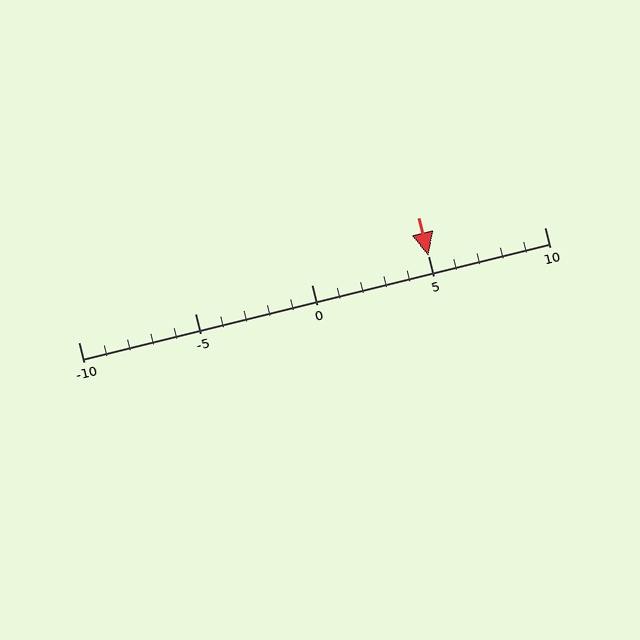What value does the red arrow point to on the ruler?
The red arrow points to approximately 5.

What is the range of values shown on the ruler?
The ruler shows values from -10 to 10.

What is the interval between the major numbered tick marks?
The major tick marks are spaced 5 units apart.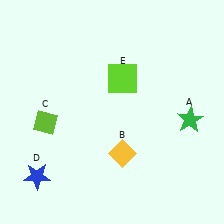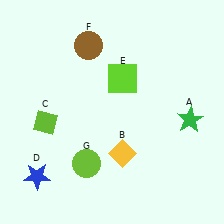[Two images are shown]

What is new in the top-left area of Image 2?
A brown circle (F) was added in the top-left area of Image 2.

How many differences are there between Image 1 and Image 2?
There are 2 differences between the two images.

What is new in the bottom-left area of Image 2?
A lime circle (G) was added in the bottom-left area of Image 2.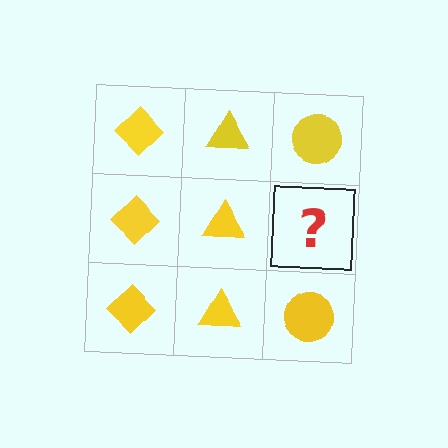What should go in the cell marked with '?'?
The missing cell should contain a yellow circle.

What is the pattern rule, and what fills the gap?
The rule is that each column has a consistent shape. The gap should be filled with a yellow circle.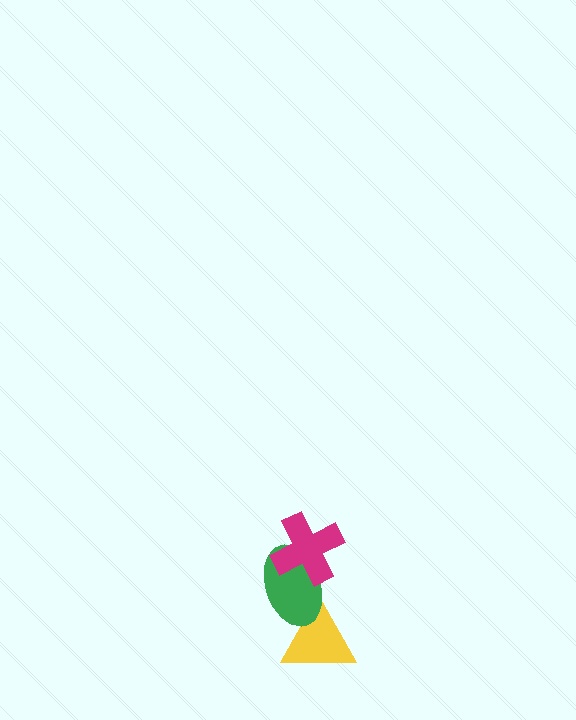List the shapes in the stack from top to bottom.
From top to bottom: the magenta cross, the green ellipse, the yellow triangle.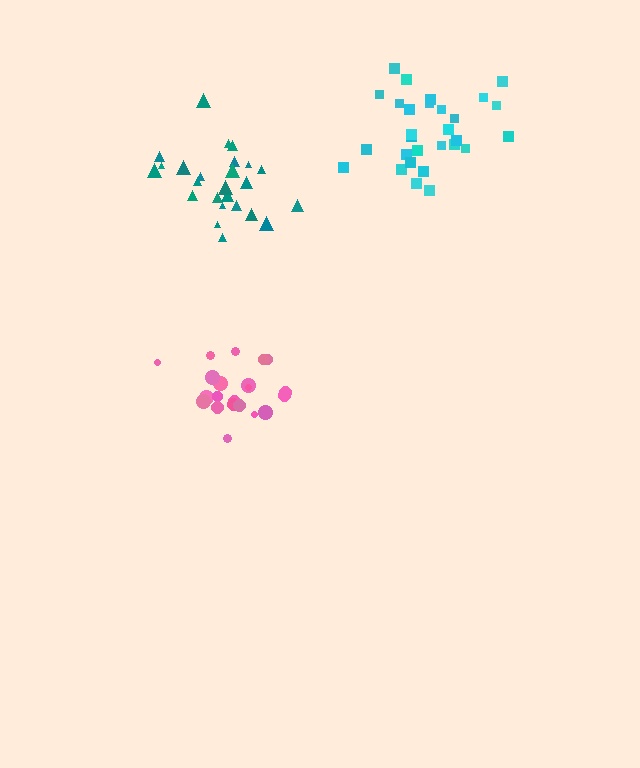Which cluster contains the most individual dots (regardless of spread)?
Cyan (29).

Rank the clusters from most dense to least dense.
pink, teal, cyan.